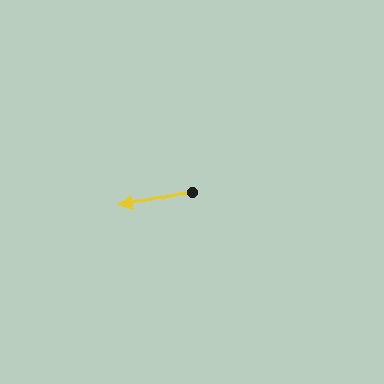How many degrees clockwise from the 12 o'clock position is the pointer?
Approximately 257 degrees.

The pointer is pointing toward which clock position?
Roughly 9 o'clock.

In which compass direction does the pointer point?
West.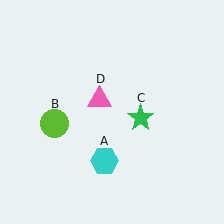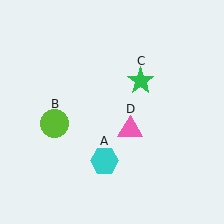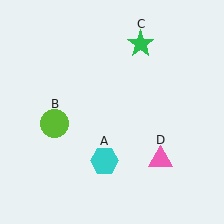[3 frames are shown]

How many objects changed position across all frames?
2 objects changed position: green star (object C), pink triangle (object D).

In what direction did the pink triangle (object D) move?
The pink triangle (object D) moved down and to the right.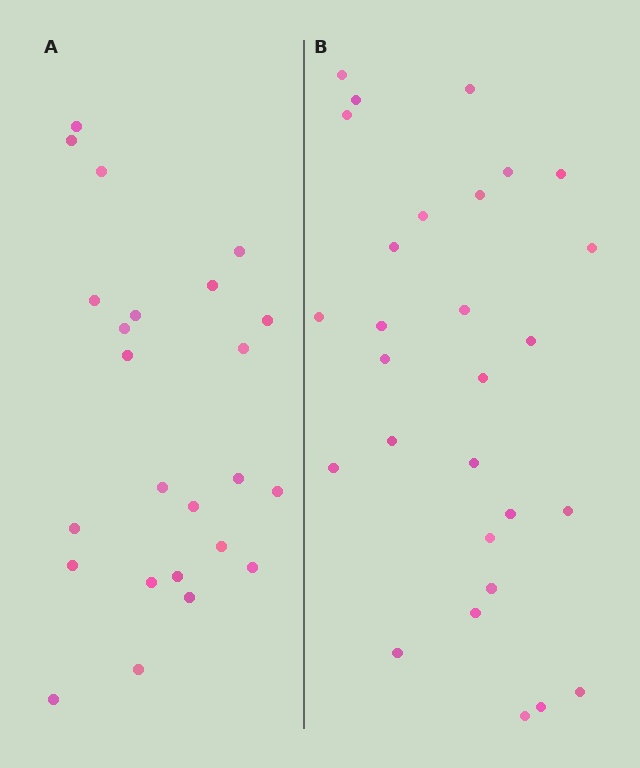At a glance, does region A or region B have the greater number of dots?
Region B (the right region) has more dots.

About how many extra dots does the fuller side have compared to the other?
Region B has about 4 more dots than region A.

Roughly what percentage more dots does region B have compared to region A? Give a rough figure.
About 15% more.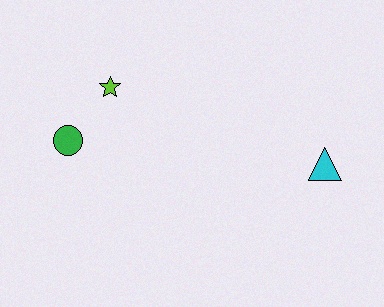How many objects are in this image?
There are 3 objects.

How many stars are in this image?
There is 1 star.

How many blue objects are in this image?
There are no blue objects.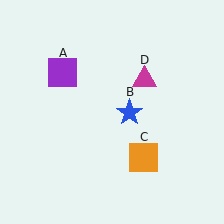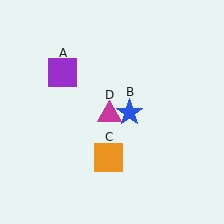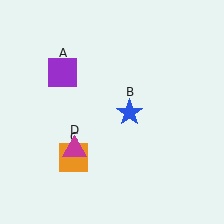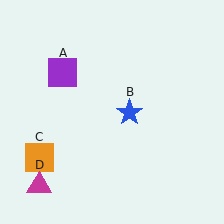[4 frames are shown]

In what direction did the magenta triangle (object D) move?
The magenta triangle (object D) moved down and to the left.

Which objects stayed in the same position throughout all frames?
Purple square (object A) and blue star (object B) remained stationary.